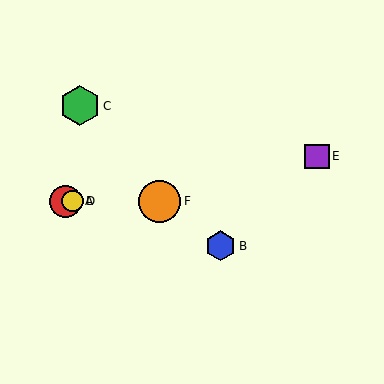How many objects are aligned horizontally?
3 objects (A, D, F) are aligned horizontally.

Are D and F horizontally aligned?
Yes, both are at y≈201.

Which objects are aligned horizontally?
Objects A, D, F are aligned horizontally.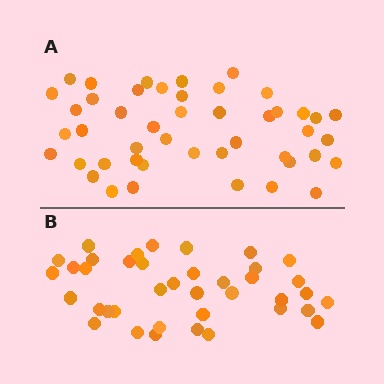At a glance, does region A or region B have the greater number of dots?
Region A (the top region) has more dots.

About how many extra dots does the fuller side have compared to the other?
Region A has roughly 8 or so more dots than region B.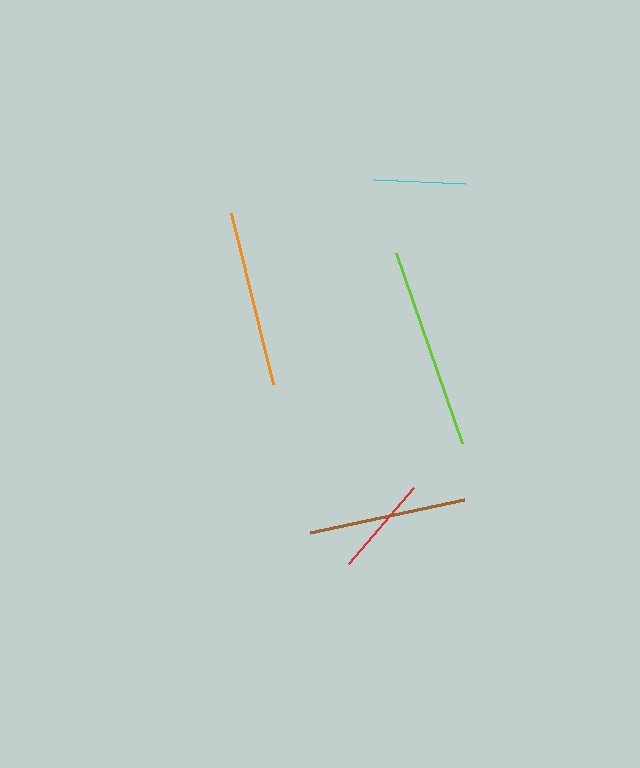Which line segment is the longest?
The lime line is the longest at approximately 200 pixels.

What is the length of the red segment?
The red segment is approximately 100 pixels long.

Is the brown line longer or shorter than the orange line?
The orange line is longer than the brown line.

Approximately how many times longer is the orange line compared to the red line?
The orange line is approximately 1.8 times the length of the red line.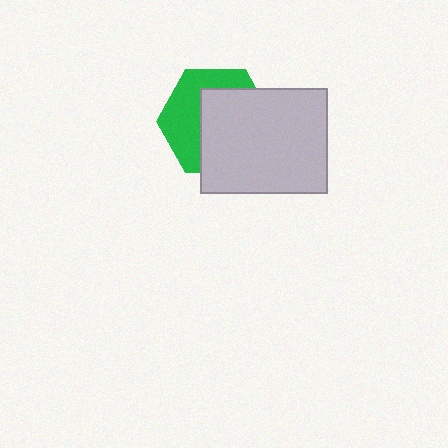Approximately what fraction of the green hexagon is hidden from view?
Roughly 58% of the green hexagon is hidden behind the light gray rectangle.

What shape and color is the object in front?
The object in front is a light gray rectangle.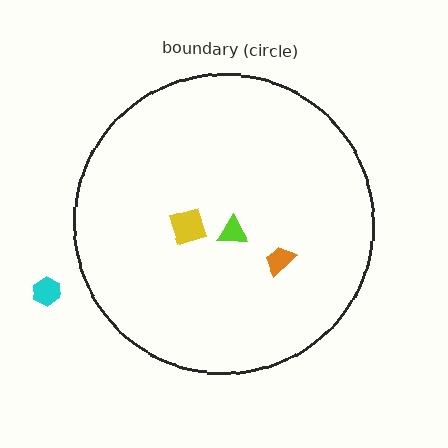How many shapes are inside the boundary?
3 inside, 1 outside.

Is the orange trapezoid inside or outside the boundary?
Inside.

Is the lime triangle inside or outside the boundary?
Inside.